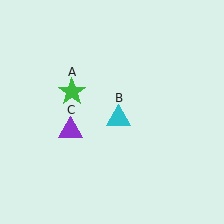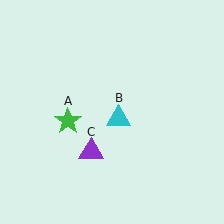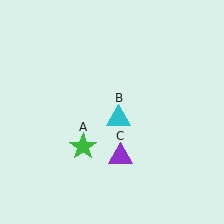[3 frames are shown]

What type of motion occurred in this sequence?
The green star (object A), purple triangle (object C) rotated counterclockwise around the center of the scene.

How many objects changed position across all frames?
2 objects changed position: green star (object A), purple triangle (object C).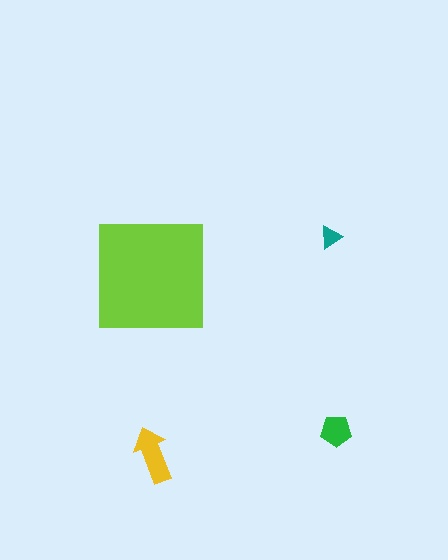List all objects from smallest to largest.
The teal triangle, the green pentagon, the yellow arrow, the lime square.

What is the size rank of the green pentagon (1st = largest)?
3rd.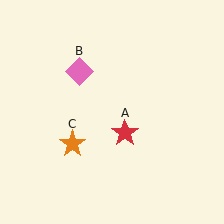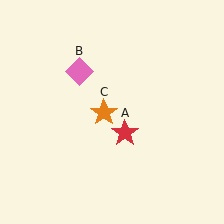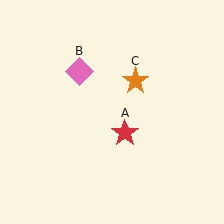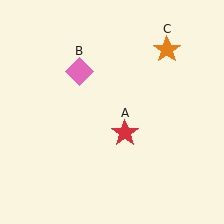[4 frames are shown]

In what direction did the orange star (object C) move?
The orange star (object C) moved up and to the right.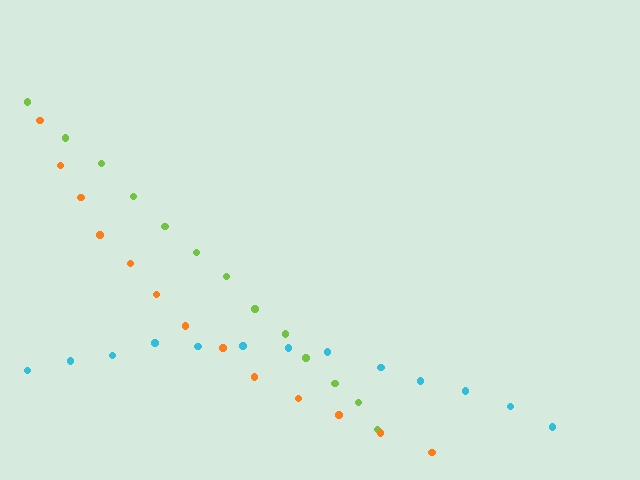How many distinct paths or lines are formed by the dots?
There are 3 distinct paths.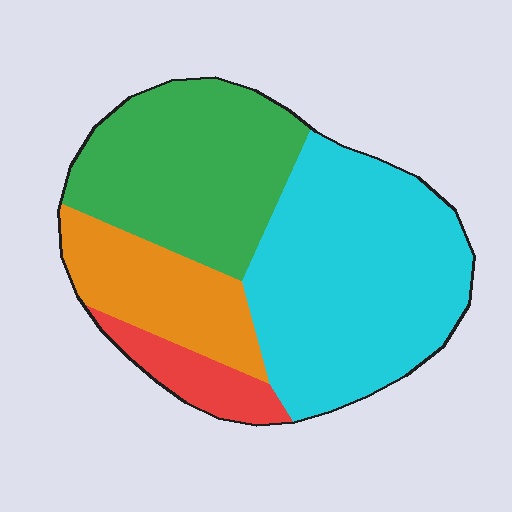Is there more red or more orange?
Orange.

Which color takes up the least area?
Red, at roughly 10%.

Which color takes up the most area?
Cyan, at roughly 45%.